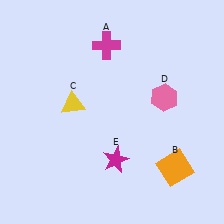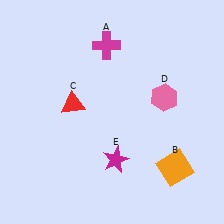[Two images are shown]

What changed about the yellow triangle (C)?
In Image 1, C is yellow. In Image 2, it changed to red.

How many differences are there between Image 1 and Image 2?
There is 1 difference between the two images.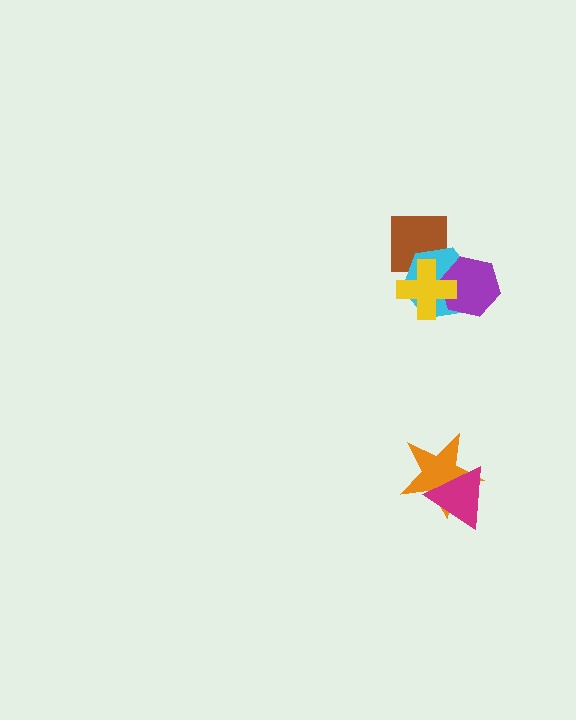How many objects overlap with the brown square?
2 objects overlap with the brown square.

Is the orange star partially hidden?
Yes, it is partially covered by another shape.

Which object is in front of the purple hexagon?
The yellow cross is in front of the purple hexagon.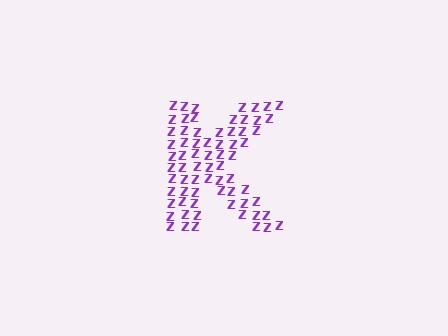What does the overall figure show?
The overall figure shows the letter K.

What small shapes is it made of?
It is made of small letter Z's.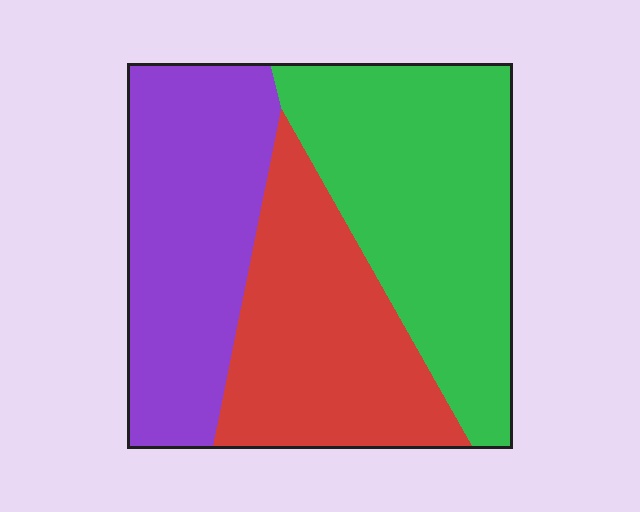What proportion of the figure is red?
Red takes up about one third (1/3) of the figure.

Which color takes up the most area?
Green, at roughly 40%.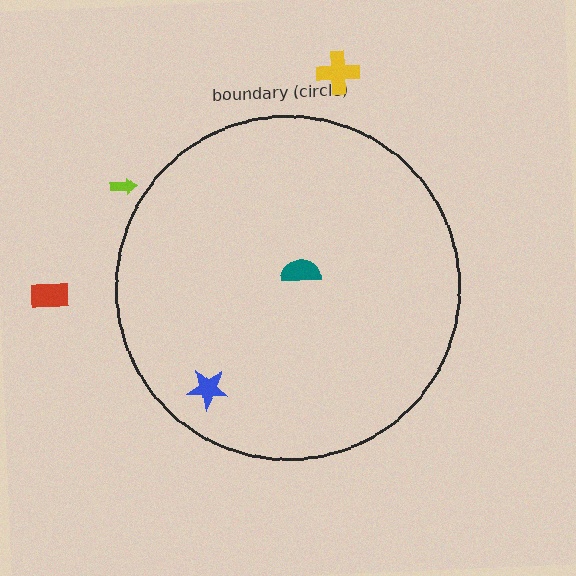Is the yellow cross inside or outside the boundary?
Outside.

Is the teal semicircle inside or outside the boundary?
Inside.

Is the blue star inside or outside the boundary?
Inside.